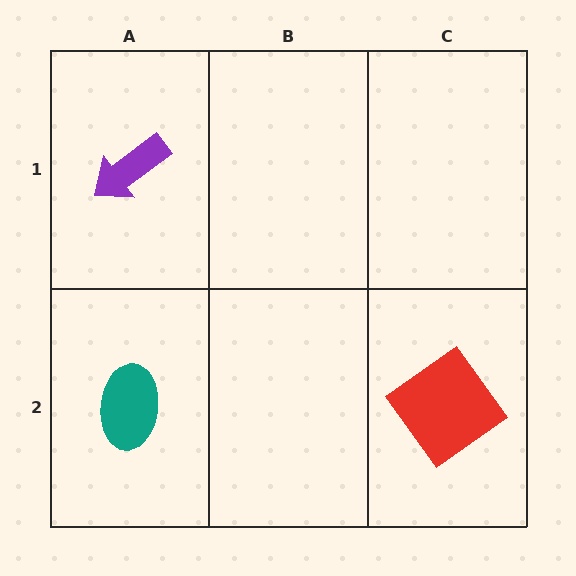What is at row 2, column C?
A red diamond.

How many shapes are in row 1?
1 shape.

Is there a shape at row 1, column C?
No, that cell is empty.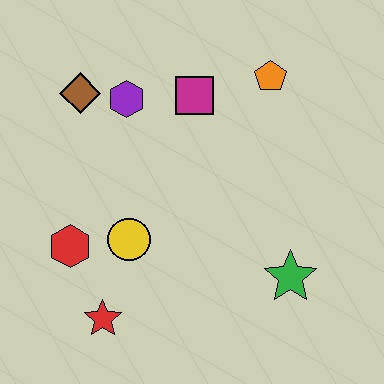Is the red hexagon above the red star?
Yes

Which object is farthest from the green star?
The brown diamond is farthest from the green star.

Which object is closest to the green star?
The yellow circle is closest to the green star.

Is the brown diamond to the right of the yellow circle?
No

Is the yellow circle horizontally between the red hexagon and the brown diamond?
No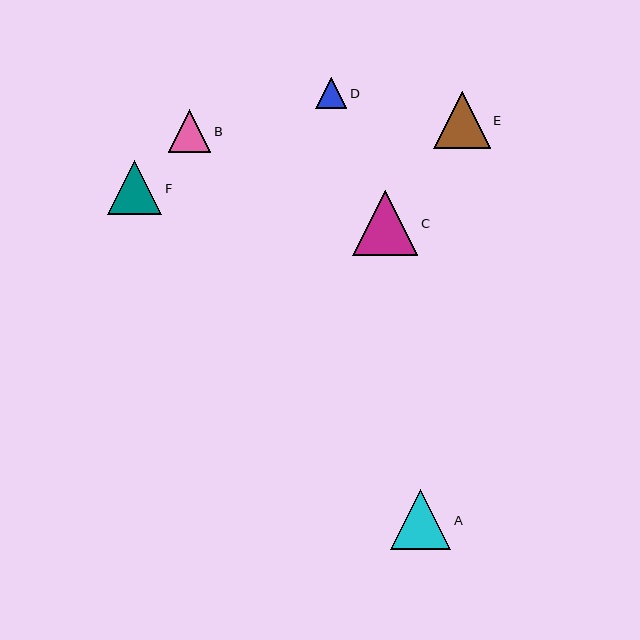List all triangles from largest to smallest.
From largest to smallest: C, A, E, F, B, D.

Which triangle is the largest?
Triangle C is the largest with a size of approximately 65 pixels.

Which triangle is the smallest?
Triangle D is the smallest with a size of approximately 31 pixels.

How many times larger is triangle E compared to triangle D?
Triangle E is approximately 1.8 times the size of triangle D.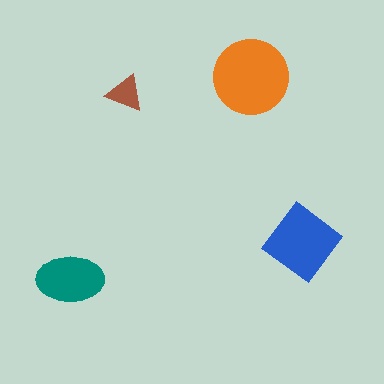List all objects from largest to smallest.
The orange circle, the blue diamond, the teal ellipse, the brown triangle.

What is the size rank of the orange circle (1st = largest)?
1st.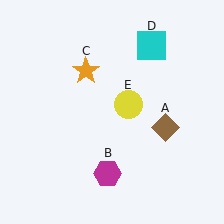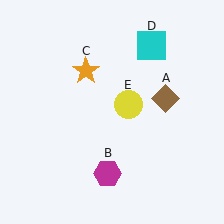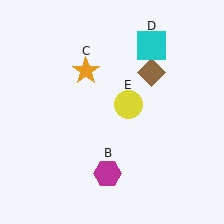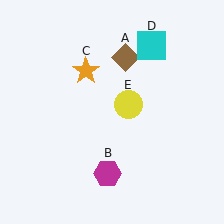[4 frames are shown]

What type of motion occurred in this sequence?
The brown diamond (object A) rotated counterclockwise around the center of the scene.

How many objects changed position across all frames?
1 object changed position: brown diamond (object A).